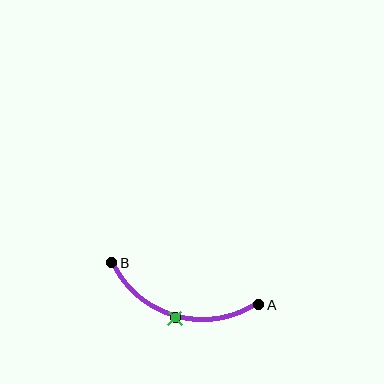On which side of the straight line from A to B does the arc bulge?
The arc bulges below the straight line connecting A and B.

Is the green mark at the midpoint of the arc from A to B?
Yes. The green mark lies on the arc at equal arc-length from both A and B — it is the arc midpoint.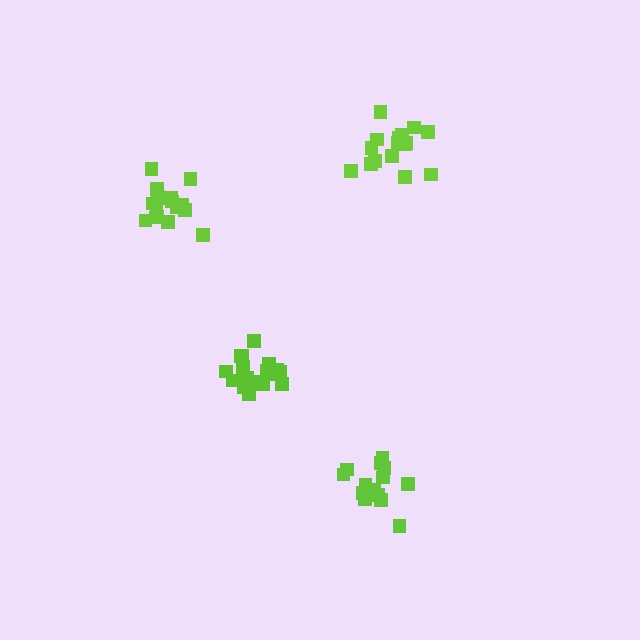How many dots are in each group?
Group 1: 17 dots, Group 2: 18 dots, Group 3: 19 dots, Group 4: 14 dots (68 total).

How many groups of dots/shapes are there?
There are 4 groups.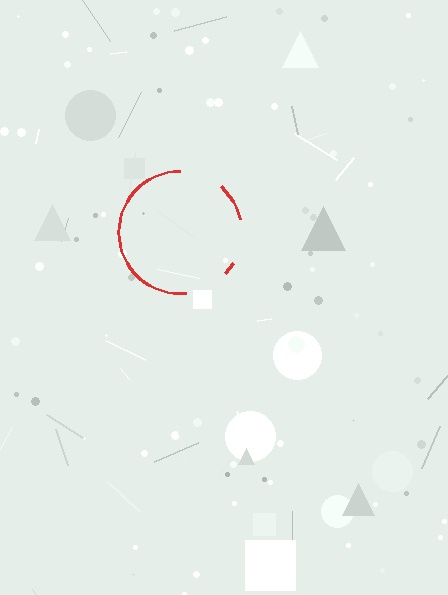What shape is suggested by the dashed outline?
The dashed outline suggests a circle.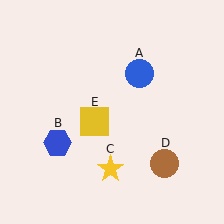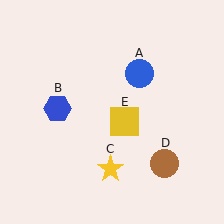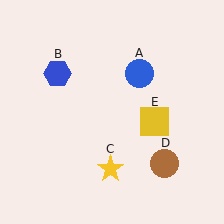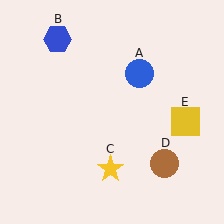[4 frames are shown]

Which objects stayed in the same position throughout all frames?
Blue circle (object A) and yellow star (object C) and brown circle (object D) remained stationary.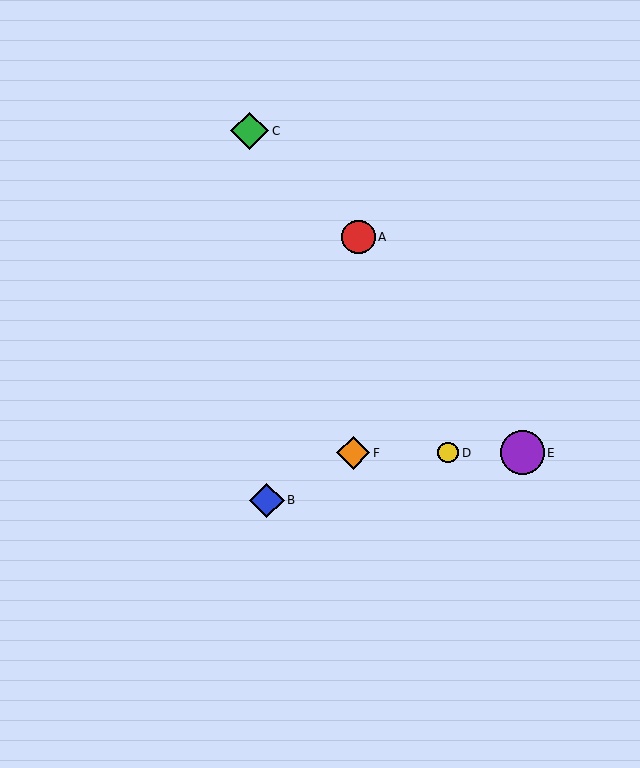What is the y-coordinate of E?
Object E is at y≈453.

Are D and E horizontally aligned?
Yes, both are at y≈453.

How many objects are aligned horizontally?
3 objects (D, E, F) are aligned horizontally.